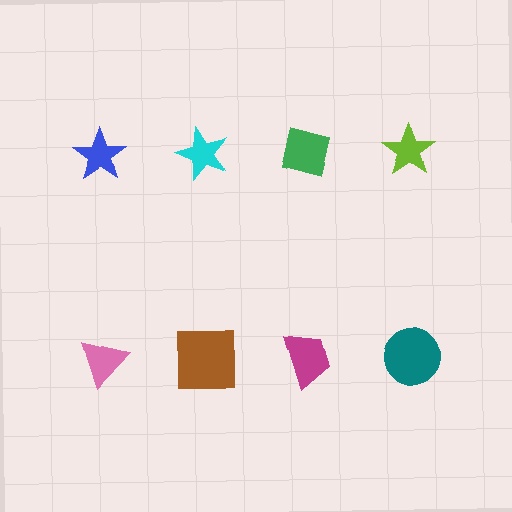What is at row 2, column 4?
A teal circle.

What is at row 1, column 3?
A green square.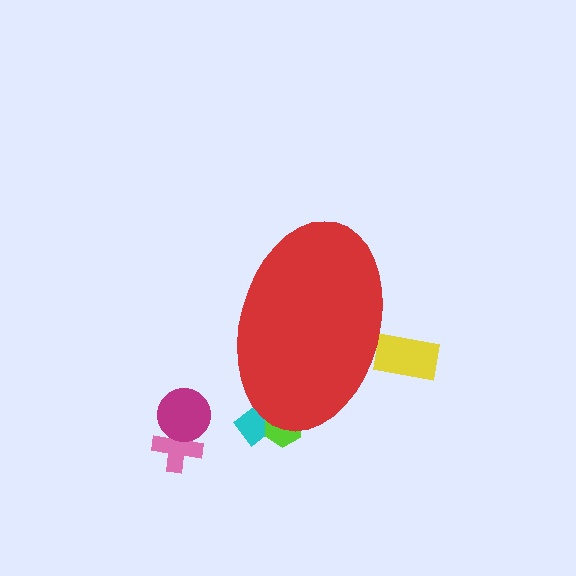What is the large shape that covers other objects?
A red ellipse.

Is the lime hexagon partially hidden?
Yes, the lime hexagon is partially hidden behind the red ellipse.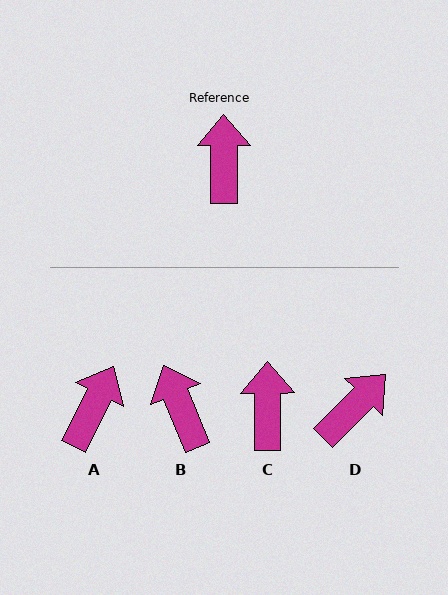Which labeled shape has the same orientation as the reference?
C.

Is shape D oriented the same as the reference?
No, it is off by about 45 degrees.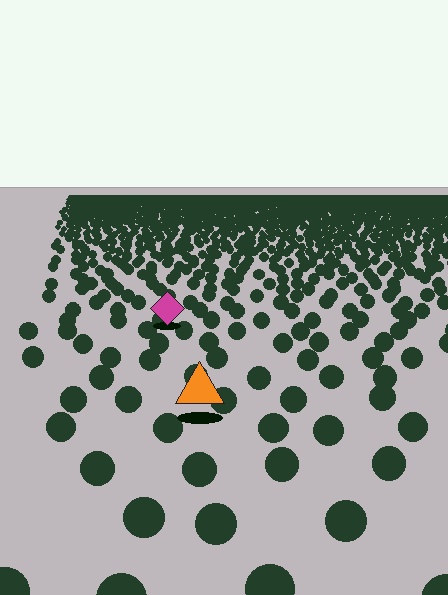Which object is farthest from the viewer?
The magenta diamond is farthest from the viewer. It appears smaller and the ground texture around it is denser.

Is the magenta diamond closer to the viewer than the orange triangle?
No. The orange triangle is closer — you can tell from the texture gradient: the ground texture is coarser near it.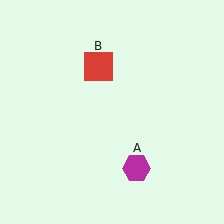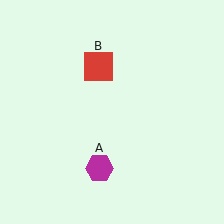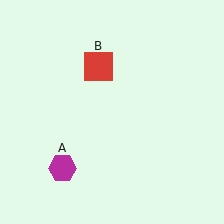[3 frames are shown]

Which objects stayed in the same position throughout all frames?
Red square (object B) remained stationary.